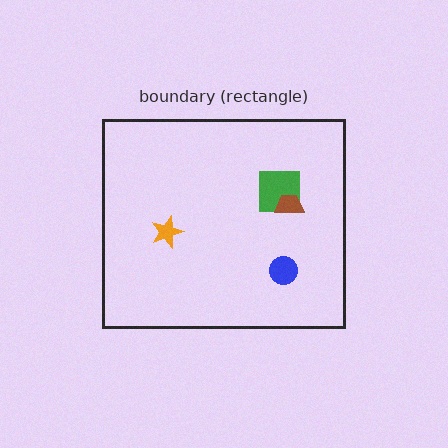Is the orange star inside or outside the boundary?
Inside.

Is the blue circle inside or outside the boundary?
Inside.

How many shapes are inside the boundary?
4 inside, 0 outside.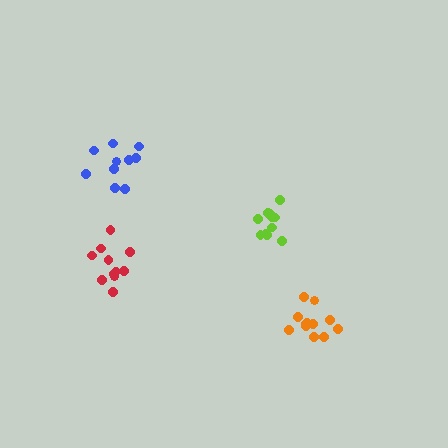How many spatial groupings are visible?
There are 4 spatial groupings.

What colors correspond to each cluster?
The clusters are colored: lime, orange, red, blue.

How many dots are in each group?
Group 1: 11 dots, Group 2: 12 dots, Group 3: 11 dots, Group 4: 10 dots (44 total).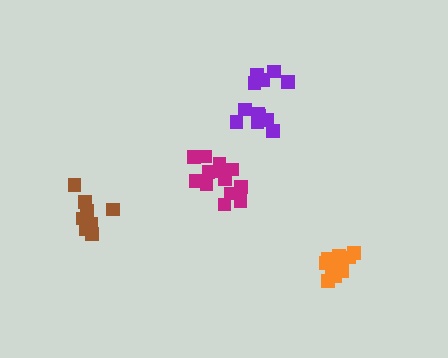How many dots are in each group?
Group 1: 12 dots, Group 2: 13 dots, Group 3: 9 dots, Group 4: 12 dots (46 total).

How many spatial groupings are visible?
There are 4 spatial groupings.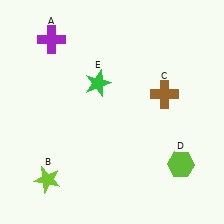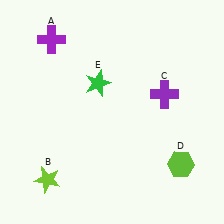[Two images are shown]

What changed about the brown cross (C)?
In Image 1, C is brown. In Image 2, it changed to purple.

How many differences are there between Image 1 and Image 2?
There is 1 difference between the two images.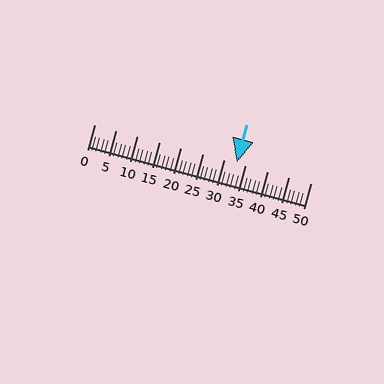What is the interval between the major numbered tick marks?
The major tick marks are spaced 5 units apart.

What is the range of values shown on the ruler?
The ruler shows values from 0 to 50.